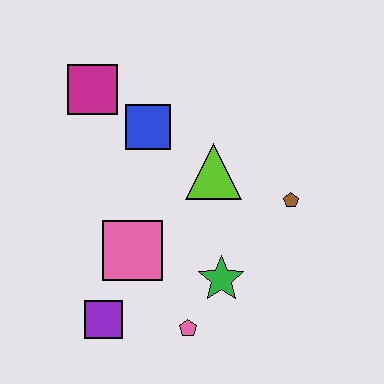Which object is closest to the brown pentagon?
The lime triangle is closest to the brown pentagon.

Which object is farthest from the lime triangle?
The purple square is farthest from the lime triangle.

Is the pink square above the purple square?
Yes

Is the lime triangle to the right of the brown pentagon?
No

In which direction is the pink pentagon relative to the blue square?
The pink pentagon is below the blue square.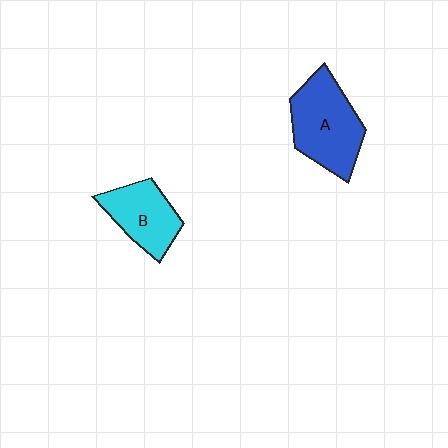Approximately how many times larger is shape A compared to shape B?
Approximately 1.4 times.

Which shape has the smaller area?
Shape B (cyan).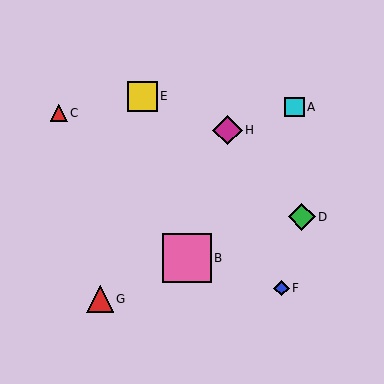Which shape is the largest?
The pink square (labeled B) is the largest.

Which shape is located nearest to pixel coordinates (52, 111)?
The red triangle (labeled C) at (59, 113) is nearest to that location.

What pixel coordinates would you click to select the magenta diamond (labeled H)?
Click at (227, 130) to select the magenta diamond H.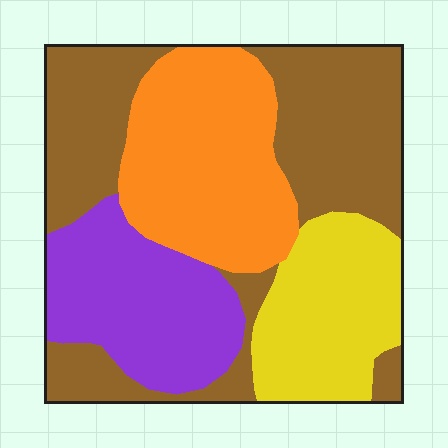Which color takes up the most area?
Brown, at roughly 35%.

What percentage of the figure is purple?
Purple covers roughly 20% of the figure.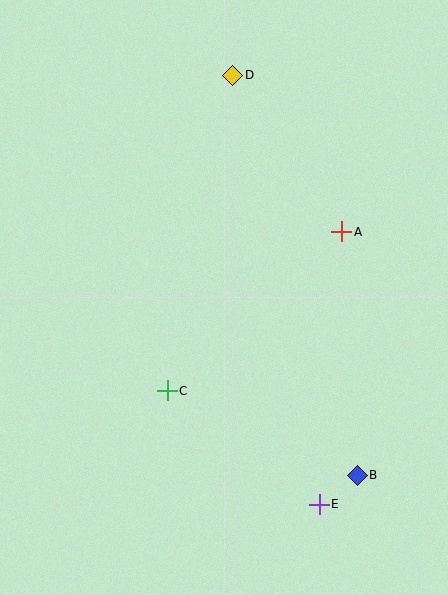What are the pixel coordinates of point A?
Point A is at (342, 232).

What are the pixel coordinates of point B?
Point B is at (357, 475).